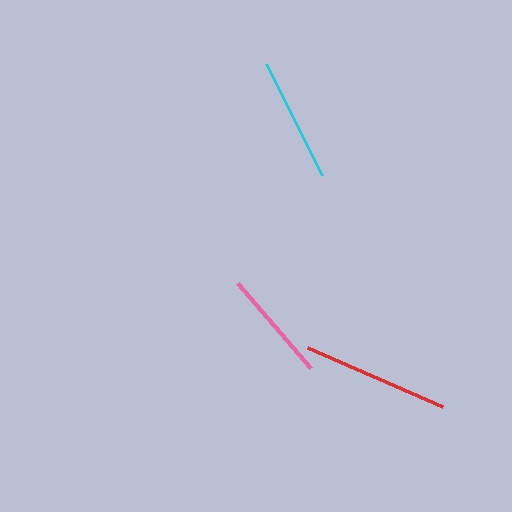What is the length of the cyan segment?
The cyan segment is approximately 124 pixels long.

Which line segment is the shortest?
The pink line is the shortest at approximately 113 pixels.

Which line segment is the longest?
The red line is the longest at approximately 148 pixels.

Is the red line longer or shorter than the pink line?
The red line is longer than the pink line.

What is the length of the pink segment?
The pink segment is approximately 113 pixels long.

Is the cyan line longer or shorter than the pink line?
The cyan line is longer than the pink line.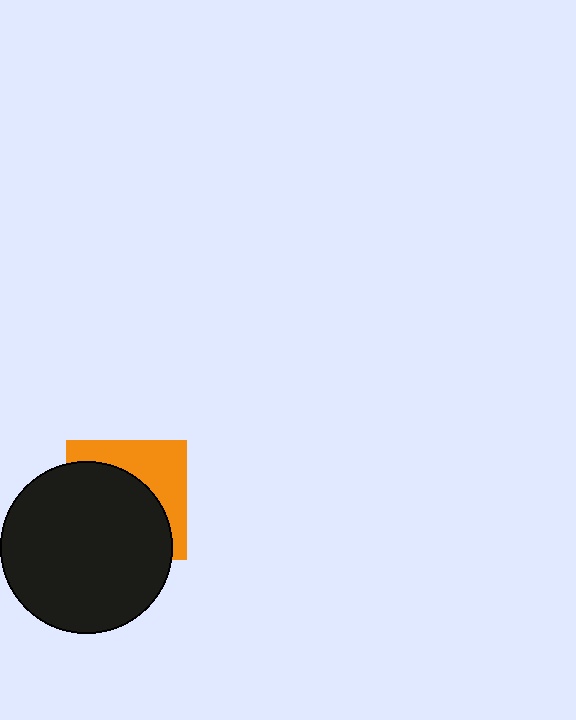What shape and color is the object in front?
The object in front is a black circle.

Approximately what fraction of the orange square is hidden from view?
Roughly 61% of the orange square is hidden behind the black circle.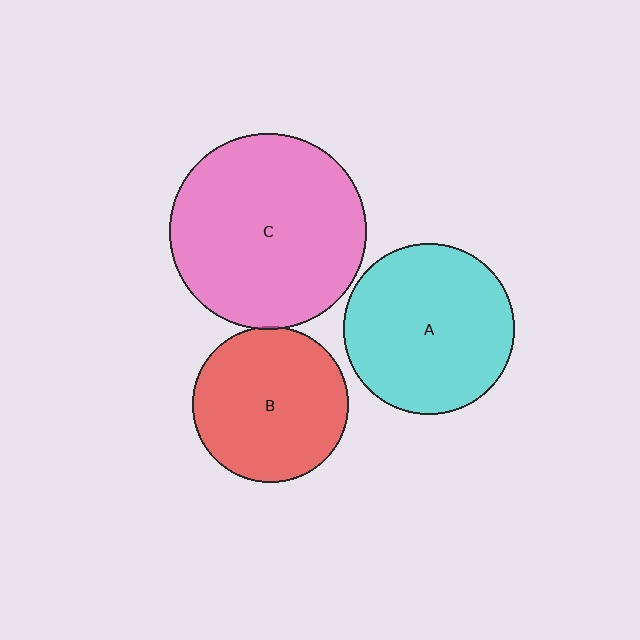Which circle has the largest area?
Circle C (pink).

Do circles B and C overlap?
Yes.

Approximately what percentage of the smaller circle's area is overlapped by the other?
Approximately 5%.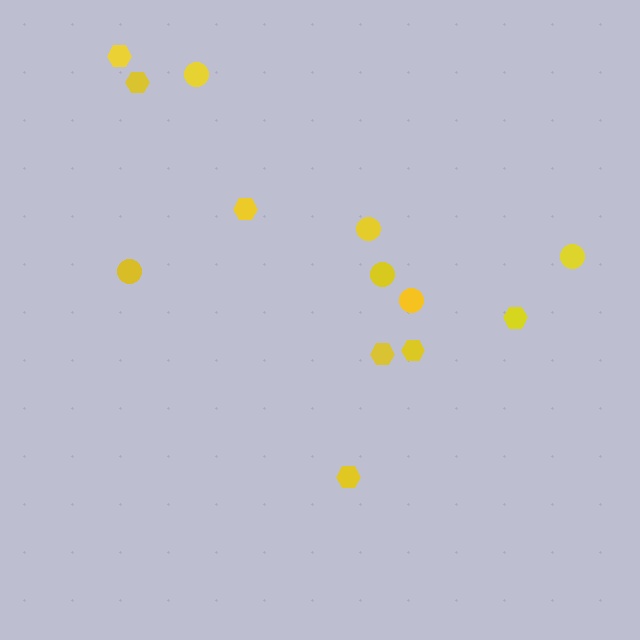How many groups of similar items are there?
There are 2 groups: one group of circles (6) and one group of hexagons (7).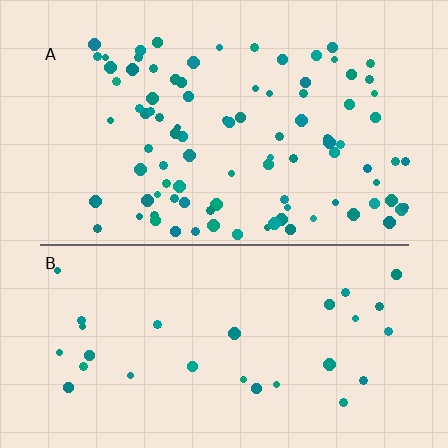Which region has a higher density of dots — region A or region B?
A (the top).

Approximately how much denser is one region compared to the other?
Approximately 3.1× — region A over region B.